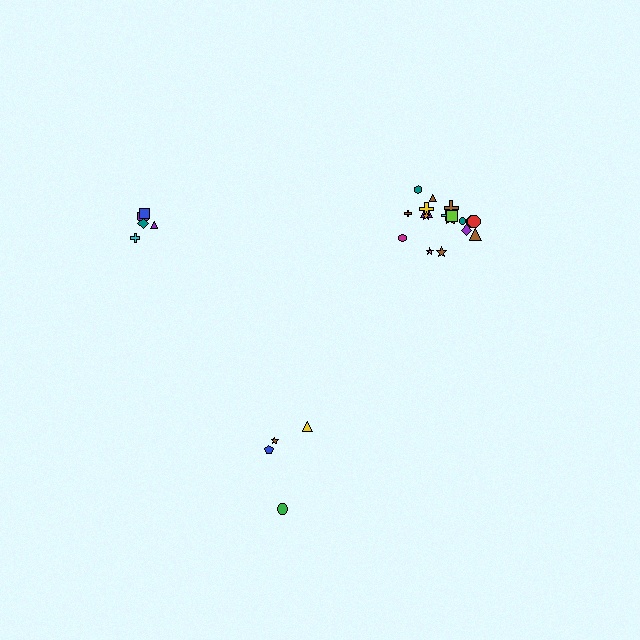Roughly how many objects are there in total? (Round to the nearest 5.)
Roughly 25 objects in total.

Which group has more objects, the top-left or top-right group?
The top-right group.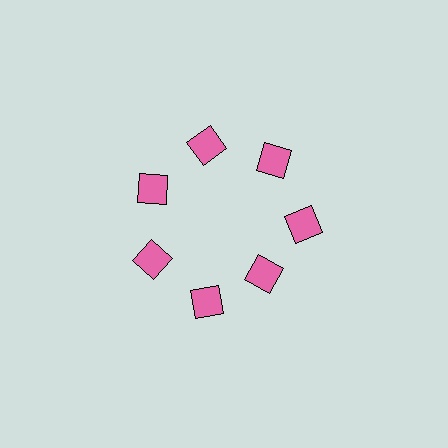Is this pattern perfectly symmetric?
No. The 7 pink squares are arranged in a ring, but one element near the 5 o'clock position is pulled inward toward the center, breaking the 7-fold rotational symmetry.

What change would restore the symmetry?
The symmetry would be restored by moving it outward, back onto the ring so that all 7 squares sit at equal angles and equal distance from the center.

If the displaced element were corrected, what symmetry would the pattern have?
It would have 7-fold rotational symmetry — the pattern would map onto itself every 51 degrees.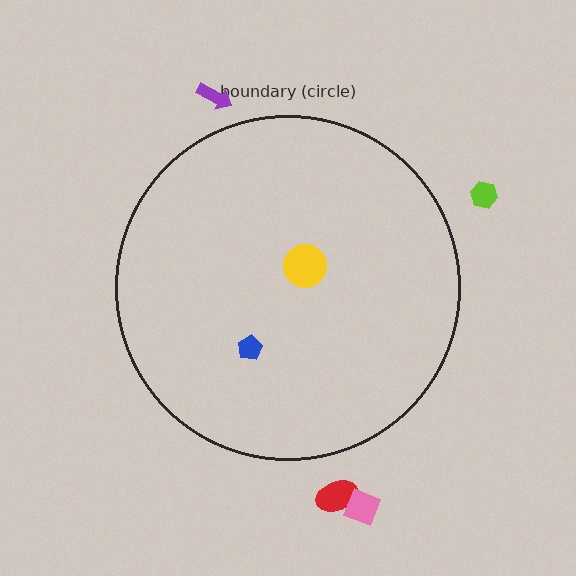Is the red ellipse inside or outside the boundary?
Outside.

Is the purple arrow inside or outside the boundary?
Outside.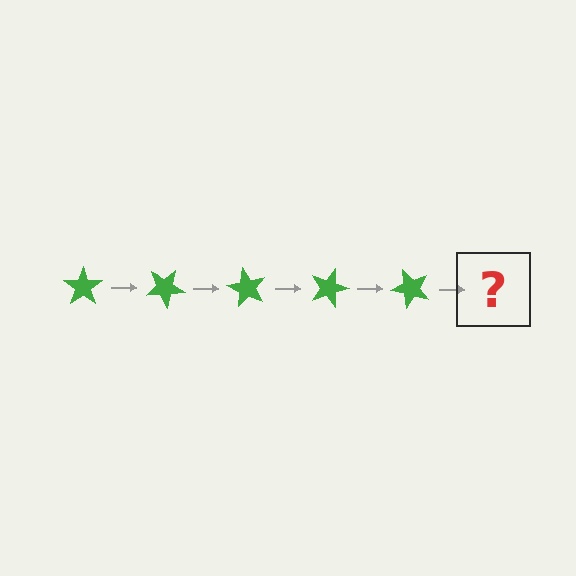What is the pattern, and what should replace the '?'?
The pattern is that the star rotates 30 degrees each step. The '?' should be a green star rotated 150 degrees.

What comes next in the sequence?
The next element should be a green star rotated 150 degrees.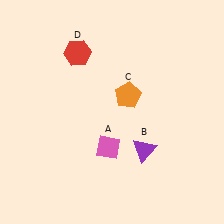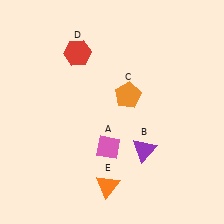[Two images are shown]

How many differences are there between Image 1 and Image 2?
There is 1 difference between the two images.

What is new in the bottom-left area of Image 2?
An orange triangle (E) was added in the bottom-left area of Image 2.